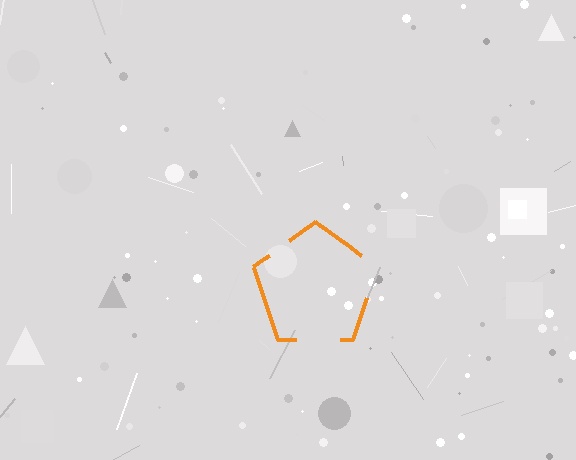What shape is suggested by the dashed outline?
The dashed outline suggests a pentagon.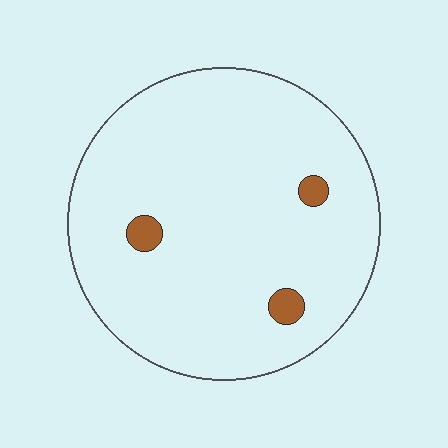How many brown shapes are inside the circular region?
3.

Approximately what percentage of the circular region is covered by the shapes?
Approximately 5%.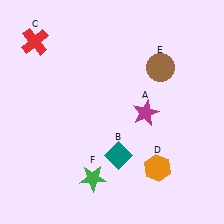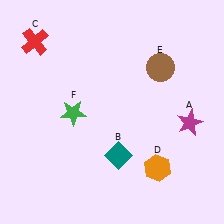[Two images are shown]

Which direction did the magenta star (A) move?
The magenta star (A) moved right.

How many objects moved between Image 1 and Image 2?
2 objects moved between the two images.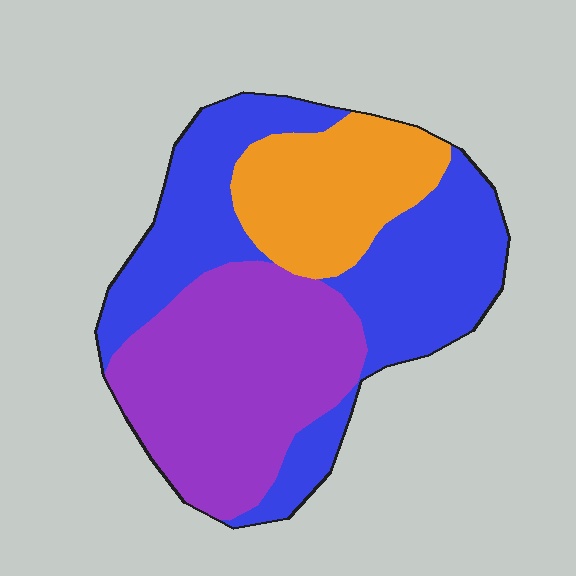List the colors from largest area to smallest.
From largest to smallest: blue, purple, orange.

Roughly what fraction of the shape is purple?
Purple takes up about three eighths (3/8) of the shape.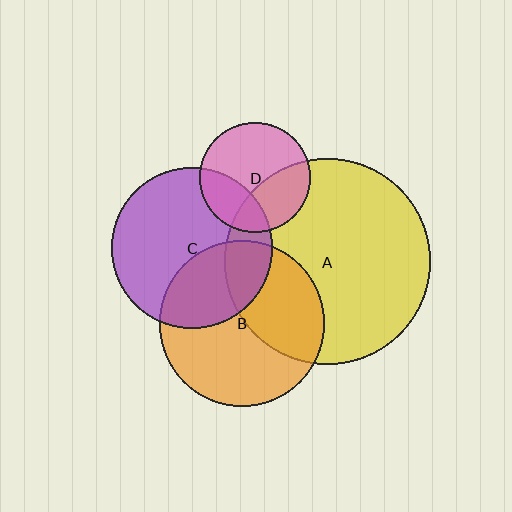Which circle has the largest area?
Circle A (yellow).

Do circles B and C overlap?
Yes.